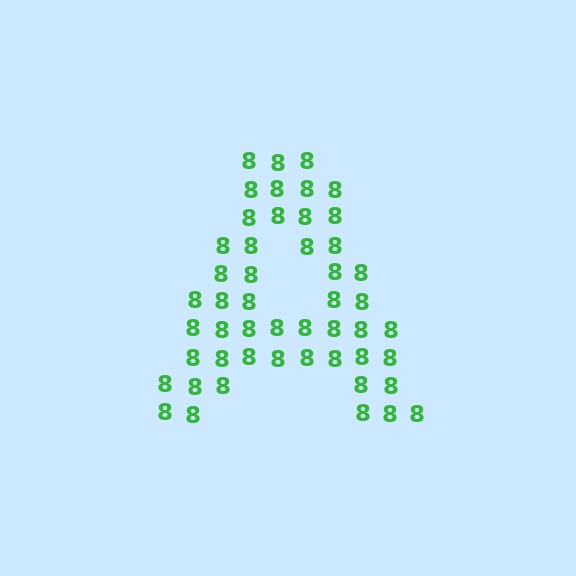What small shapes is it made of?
It is made of small digit 8's.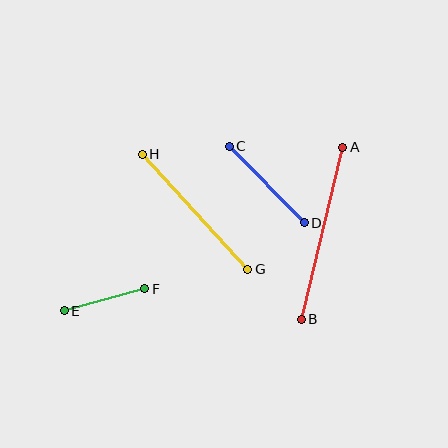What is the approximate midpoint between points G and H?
The midpoint is at approximately (195, 212) pixels.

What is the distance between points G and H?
The distance is approximately 156 pixels.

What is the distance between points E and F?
The distance is approximately 83 pixels.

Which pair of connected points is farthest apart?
Points A and B are farthest apart.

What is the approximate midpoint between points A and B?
The midpoint is at approximately (322, 233) pixels.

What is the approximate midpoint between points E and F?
The midpoint is at approximately (104, 300) pixels.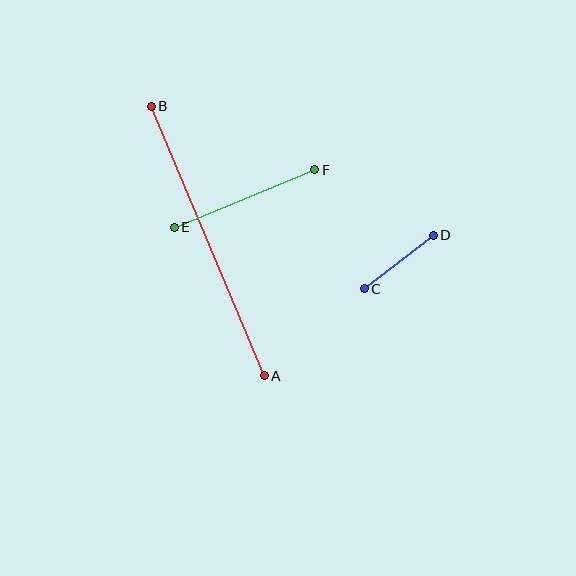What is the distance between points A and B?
The distance is approximately 292 pixels.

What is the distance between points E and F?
The distance is approximately 152 pixels.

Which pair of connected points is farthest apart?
Points A and B are farthest apart.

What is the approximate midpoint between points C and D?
The midpoint is at approximately (399, 262) pixels.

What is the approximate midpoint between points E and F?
The midpoint is at approximately (245, 199) pixels.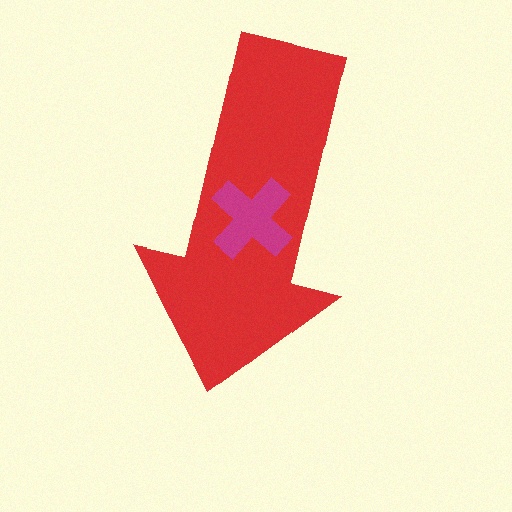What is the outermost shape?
The red arrow.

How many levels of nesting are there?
2.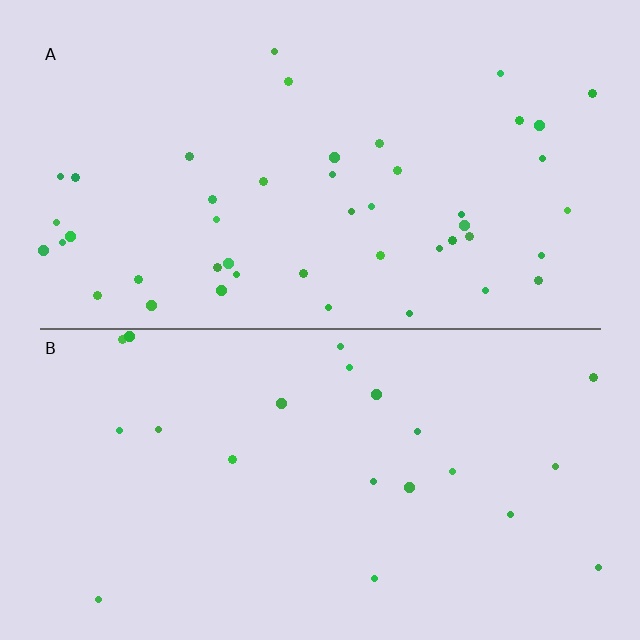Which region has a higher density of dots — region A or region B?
A (the top).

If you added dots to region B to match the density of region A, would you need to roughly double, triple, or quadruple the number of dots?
Approximately double.